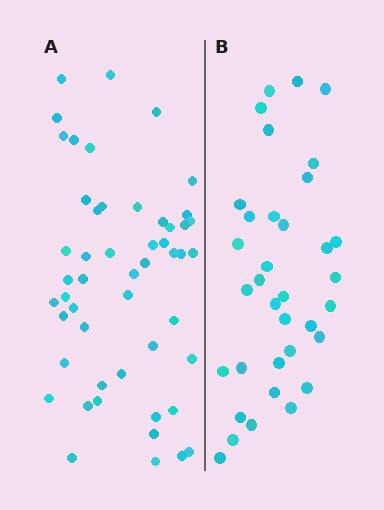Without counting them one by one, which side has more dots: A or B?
Region A (the left region) has more dots.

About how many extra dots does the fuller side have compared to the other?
Region A has approximately 15 more dots than region B.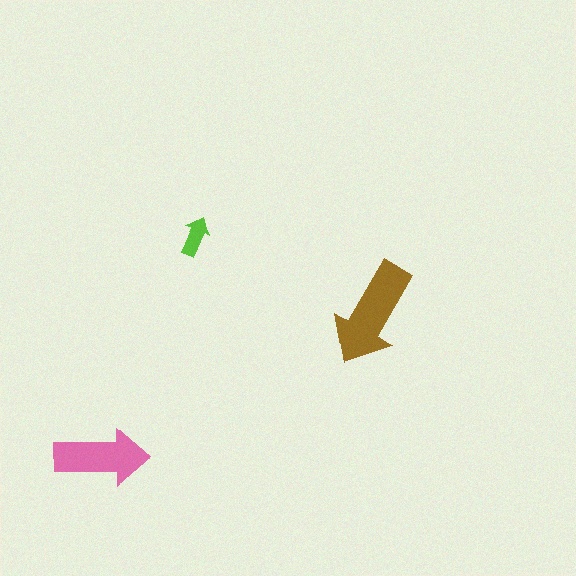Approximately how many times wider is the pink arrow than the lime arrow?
About 2.5 times wider.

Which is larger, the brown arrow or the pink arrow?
The brown one.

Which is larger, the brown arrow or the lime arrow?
The brown one.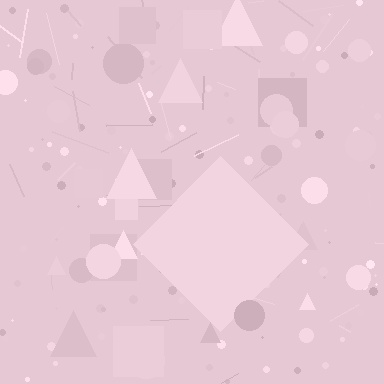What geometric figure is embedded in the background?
A diamond is embedded in the background.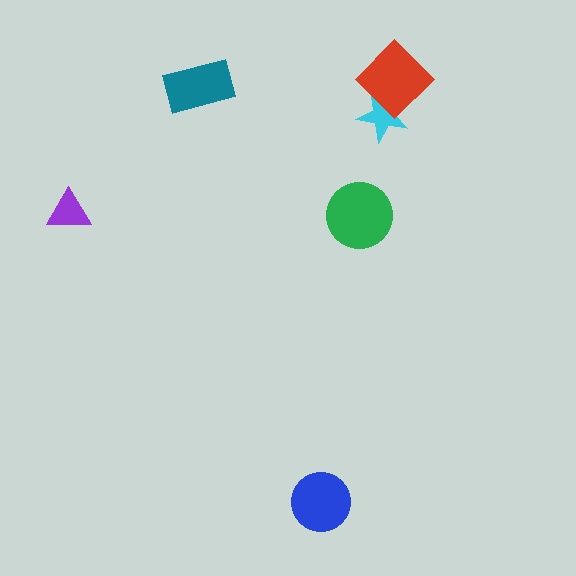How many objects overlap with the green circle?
0 objects overlap with the green circle.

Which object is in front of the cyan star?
The red diamond is in front of the cyan star.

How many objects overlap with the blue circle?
0 objects overlap with the blue circle.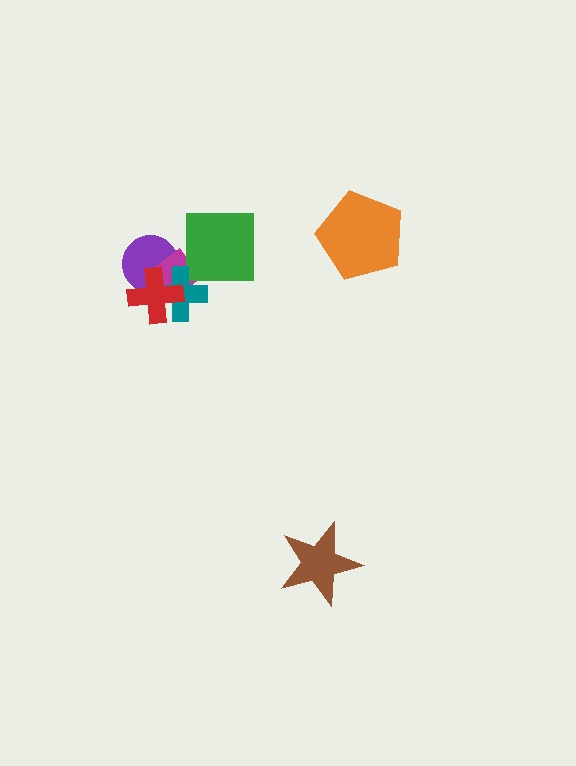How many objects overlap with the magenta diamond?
4 objects overlap with the magenta diamond.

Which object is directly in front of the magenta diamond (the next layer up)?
The green square is directly in front of the magenta diamond.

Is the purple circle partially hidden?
Yes, it is partially covered by another shape.